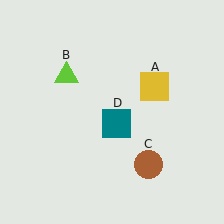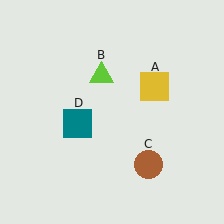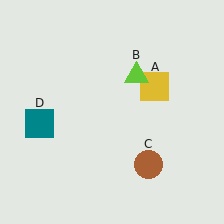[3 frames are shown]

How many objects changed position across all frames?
2 objects changed position: lime triangle (object B), teal square (object D).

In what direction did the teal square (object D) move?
The teal square (object D) moved left.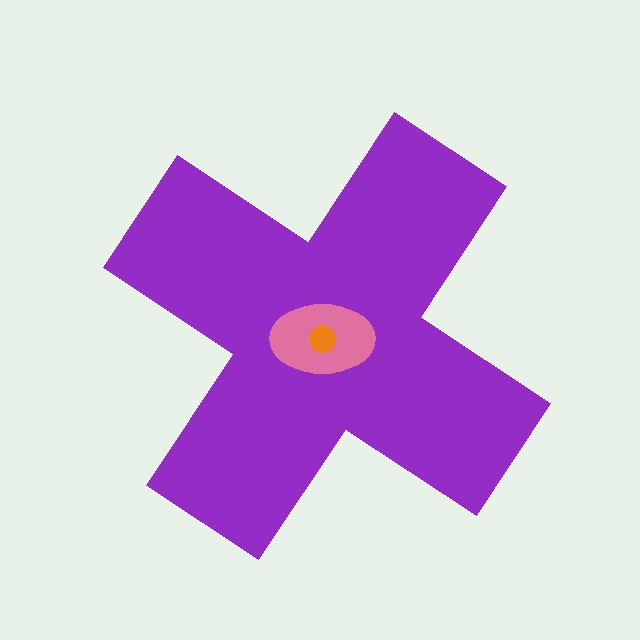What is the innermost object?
The orange circle.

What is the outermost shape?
The purple cross.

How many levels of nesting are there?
3.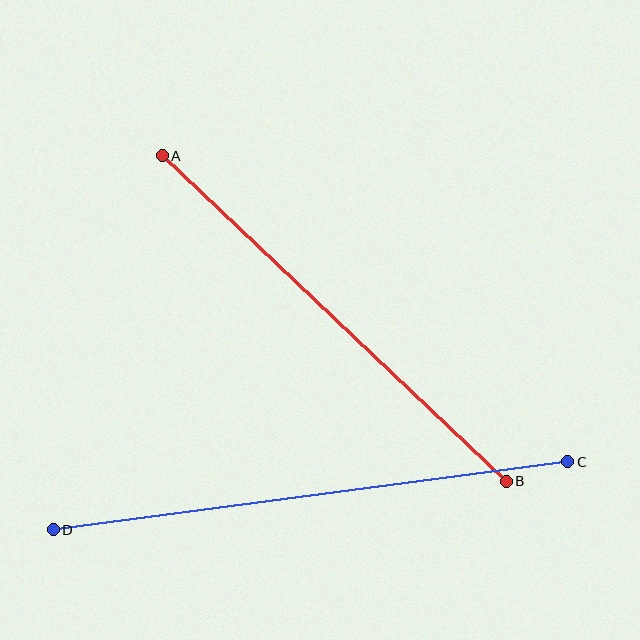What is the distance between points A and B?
The distance is approximately 473 pixels.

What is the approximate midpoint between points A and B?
The midpoint is at approximately (334, 318) pixels.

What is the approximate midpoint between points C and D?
The midpoint is at approximately (310, 496) pixels.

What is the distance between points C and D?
The distance is approximately 519 pixels.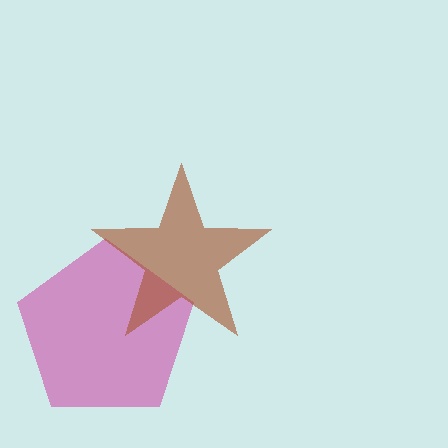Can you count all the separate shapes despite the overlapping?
Yes, there are 2 separate shapes.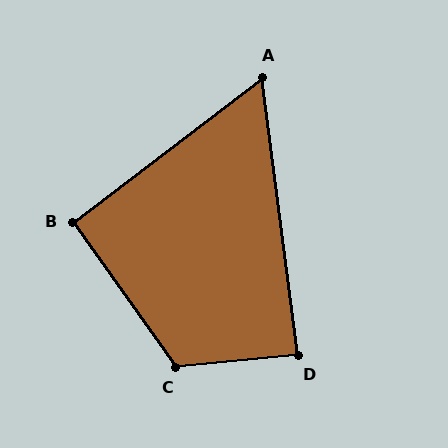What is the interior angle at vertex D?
Approximately 88 degrees (approximately right).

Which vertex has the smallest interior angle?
A, at approximately 60 degrees.